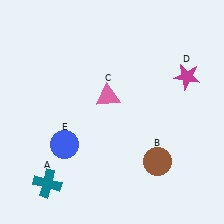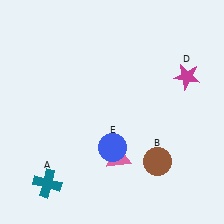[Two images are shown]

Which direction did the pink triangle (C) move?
The pink triangle (C) moved down.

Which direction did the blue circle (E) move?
The blue circle (E) moved right.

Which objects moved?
The objects that moved are: the pink triangle (C), the blue circle (E).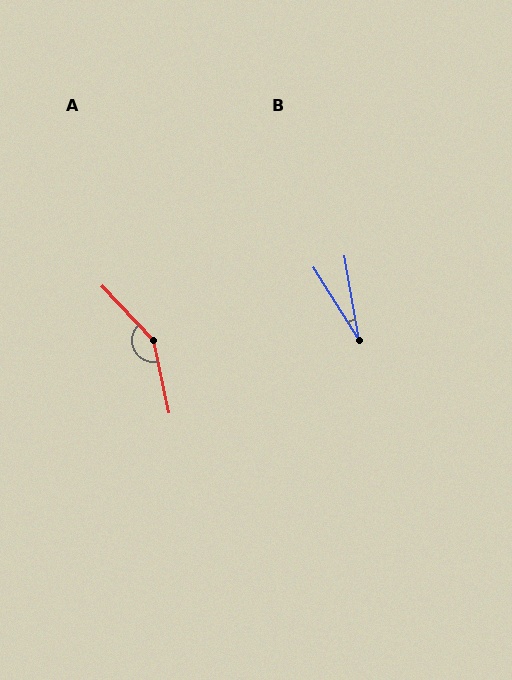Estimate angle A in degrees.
Approximately 149 degrees.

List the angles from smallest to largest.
B (22°), A (149°).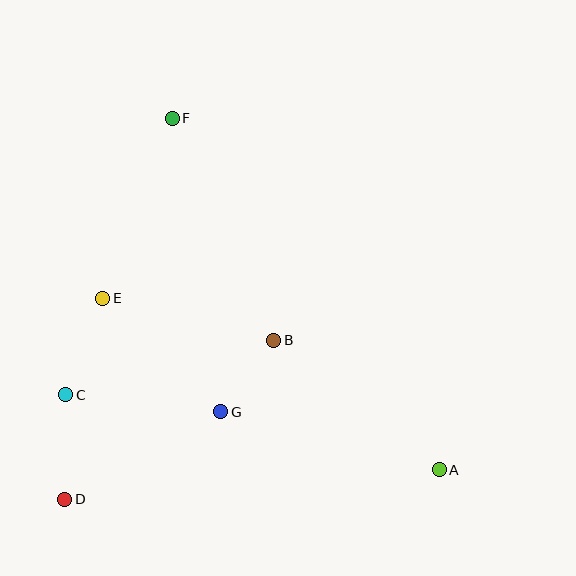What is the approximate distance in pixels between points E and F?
The distance between E and F is approximately 193 pixels.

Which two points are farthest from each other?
Points A and F are farthest from each other.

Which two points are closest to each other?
Points B and G are closest to each other.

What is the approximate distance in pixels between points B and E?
The distance between B and E is approximately 176 pixels.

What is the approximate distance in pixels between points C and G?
The distance between C and G is approximately 156 pixels.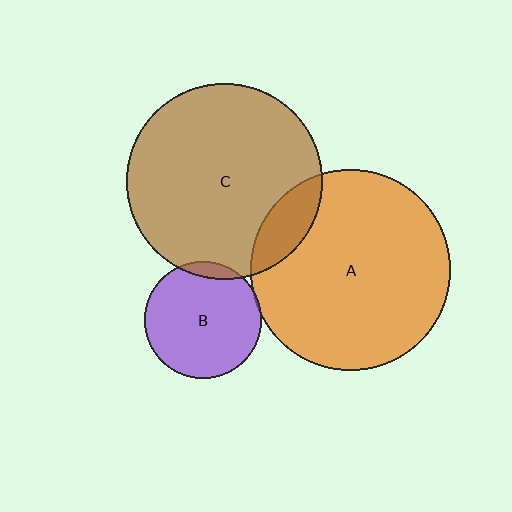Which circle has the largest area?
Circle A (orange).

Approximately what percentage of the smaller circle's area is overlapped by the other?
Approximately 5%.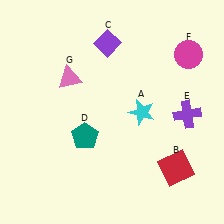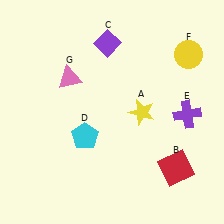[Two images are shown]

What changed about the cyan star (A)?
In Image 1, A is cyan. In Image 2, it changed to yellow.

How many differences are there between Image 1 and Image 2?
There are 3 differences between the two images.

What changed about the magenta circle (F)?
In Image 1, F is magenta. In Image 2, it changed to yellow.